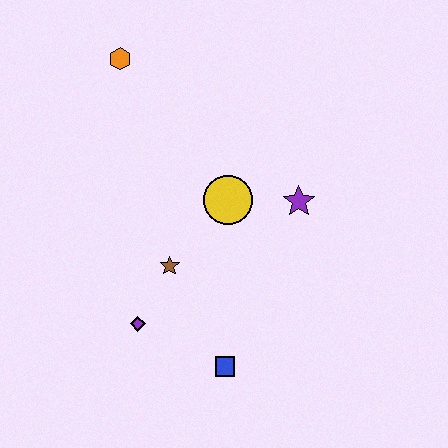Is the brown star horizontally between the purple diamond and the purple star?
Yes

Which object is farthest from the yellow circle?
The orange hexagon is farthest from the yellow circle.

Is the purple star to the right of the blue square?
Yes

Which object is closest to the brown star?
The purple diamond is closest to the brown star.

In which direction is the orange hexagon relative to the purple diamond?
The orange hexagon is above the purple diamond.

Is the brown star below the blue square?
No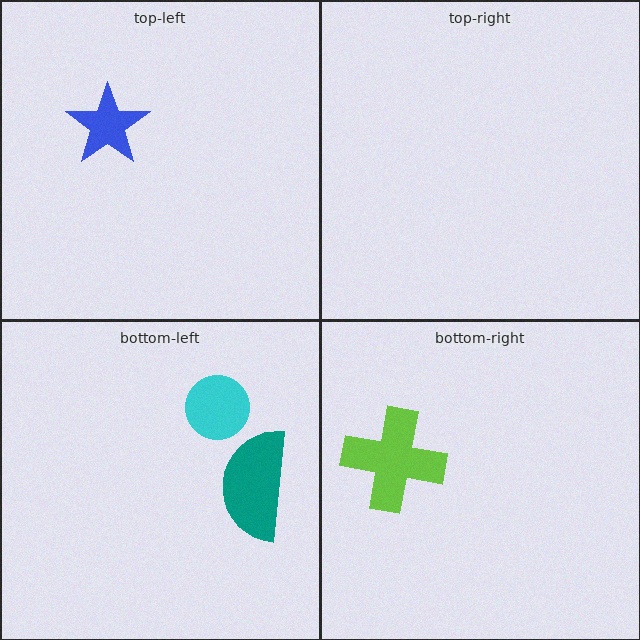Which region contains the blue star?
The top-left region.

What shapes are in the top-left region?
The blue star.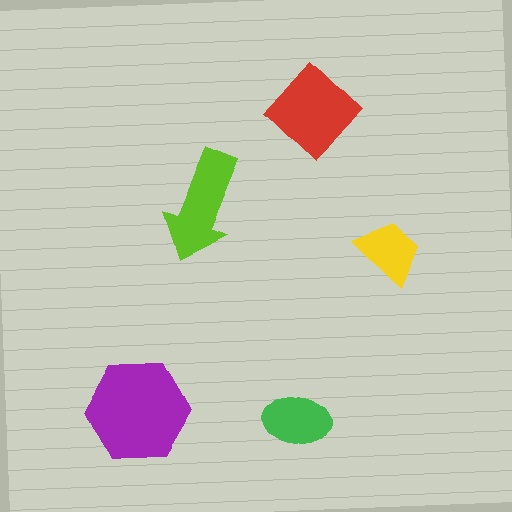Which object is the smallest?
The yellow trapezoid.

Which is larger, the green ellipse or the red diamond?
The red diamond.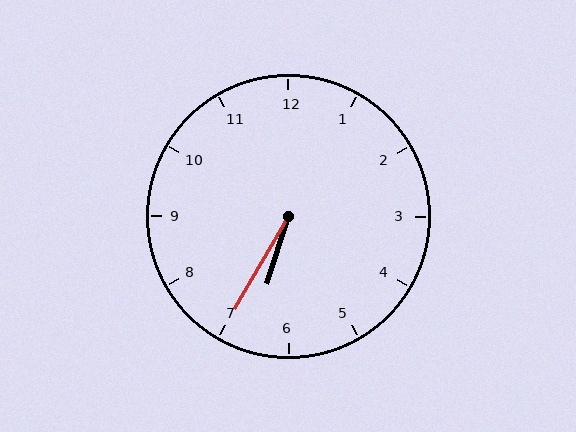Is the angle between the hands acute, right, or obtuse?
It is acute.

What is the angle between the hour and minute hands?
Approximately 12 degrees.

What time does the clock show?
6:35.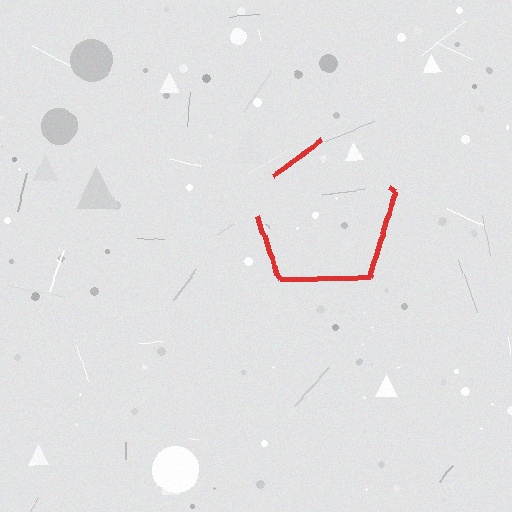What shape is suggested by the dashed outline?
The dashed outline suggests a pentagon.